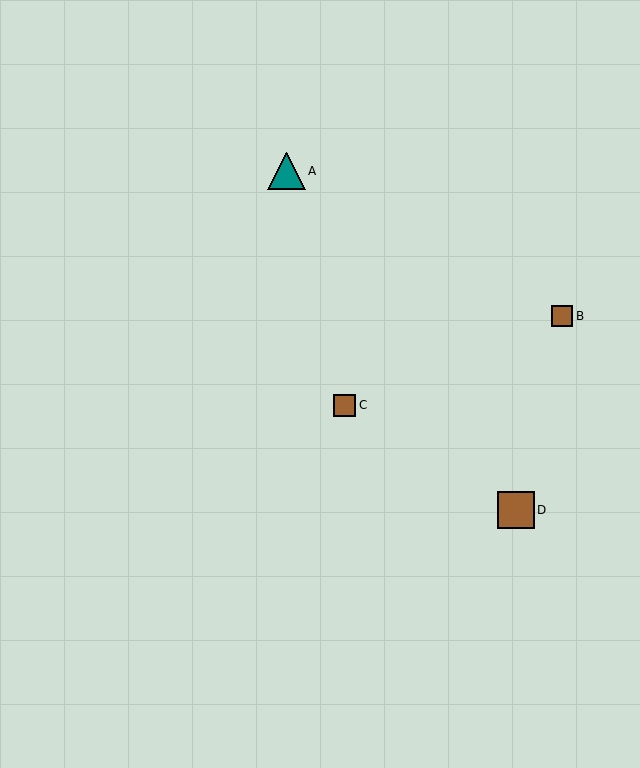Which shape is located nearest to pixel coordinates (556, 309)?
The brown square (labeled B) at (562, 316) is nearest to that location.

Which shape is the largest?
The teal triangle (labeled A) is the largest.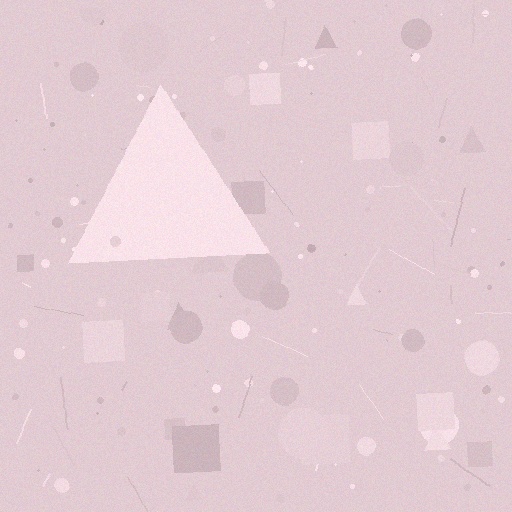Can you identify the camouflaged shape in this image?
The camouflaged shape is a triangle.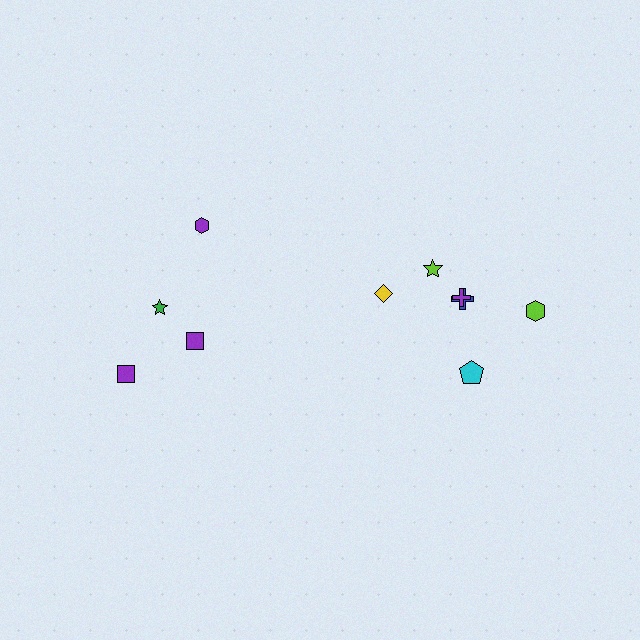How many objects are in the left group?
There are 4 objects.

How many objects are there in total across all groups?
There are 10 objects.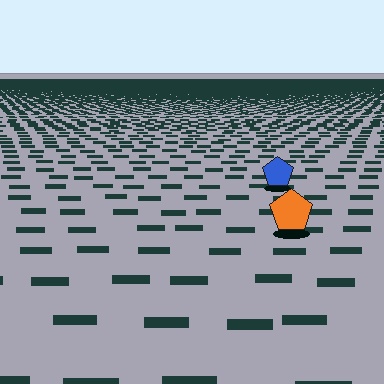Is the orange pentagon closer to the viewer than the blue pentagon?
Yes. The orange pentagon is closer — you can tell from the texture gradient: the ground texture is coarser near it.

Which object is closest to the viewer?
The orange pentagon is closest. The texture marks near it are larger and more spread out.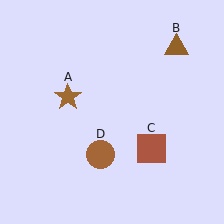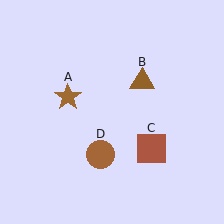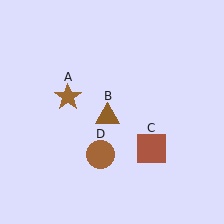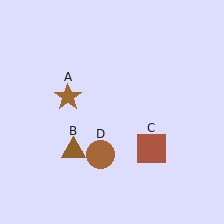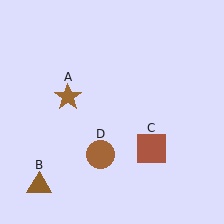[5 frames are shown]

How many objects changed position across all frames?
1 object changed position: brown triangle (object B).